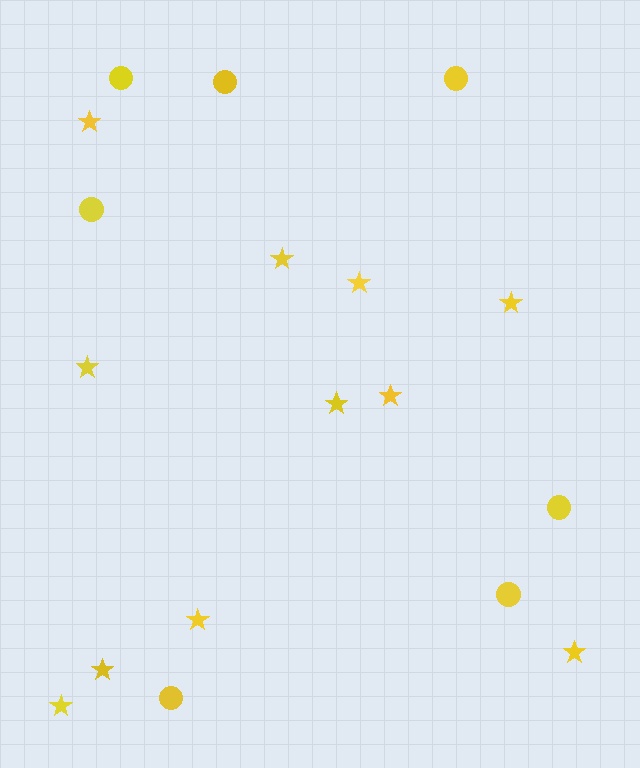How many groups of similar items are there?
There are 2 groups: one group of stars (11) and one group of circles (7).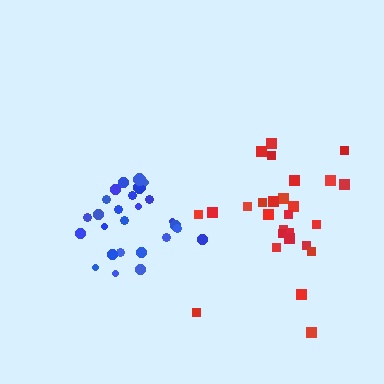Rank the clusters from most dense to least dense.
blue, red.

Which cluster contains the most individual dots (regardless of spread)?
Red (27).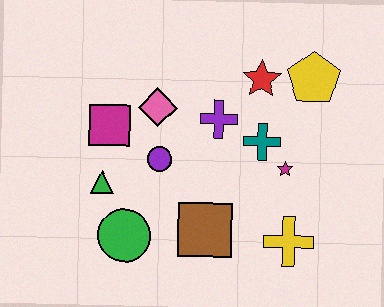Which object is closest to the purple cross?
The teal cross is closest to the purple cross.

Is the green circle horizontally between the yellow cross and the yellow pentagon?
No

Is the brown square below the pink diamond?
Yes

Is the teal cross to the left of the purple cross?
No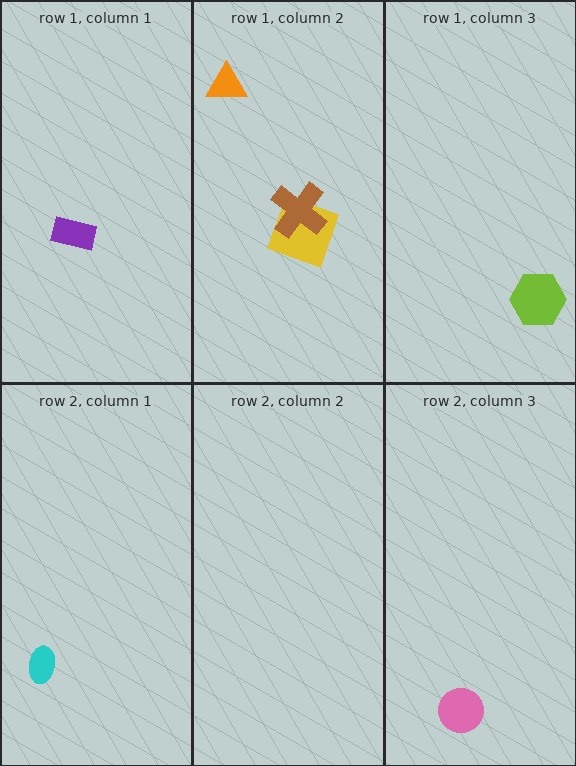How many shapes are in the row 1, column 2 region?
3.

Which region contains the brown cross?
The row 1, column 2 region.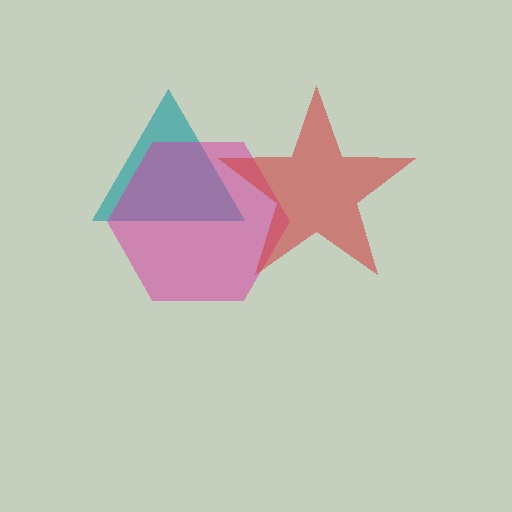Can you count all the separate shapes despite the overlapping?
Yes, there are 3 separate shapes.